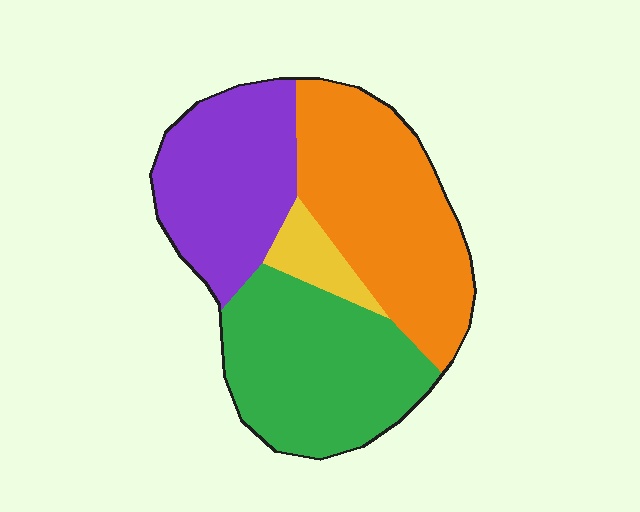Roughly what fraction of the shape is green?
Green takes up about one third (1/3) of the shape.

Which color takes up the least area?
Yellow, at roughly 5%.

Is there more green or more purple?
Green.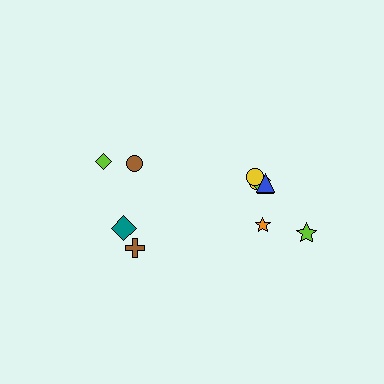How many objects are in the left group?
There are 4 objects.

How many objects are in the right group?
There are 7 objects.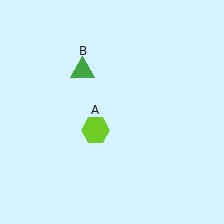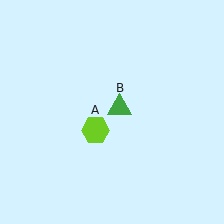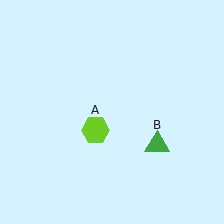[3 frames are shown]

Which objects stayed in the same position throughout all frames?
Lime hexagon (object A) remained stationary.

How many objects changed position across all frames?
1 object changed position: green triangle (object B).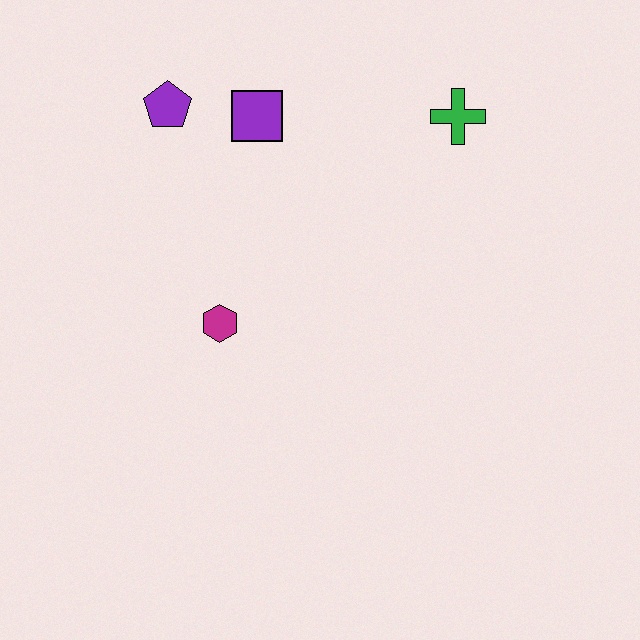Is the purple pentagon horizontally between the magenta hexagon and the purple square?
No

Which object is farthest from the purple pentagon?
The green cross is farthest from the purple pentagon.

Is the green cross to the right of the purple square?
Yes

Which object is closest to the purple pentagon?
The purple square is closest to the purple pentagon.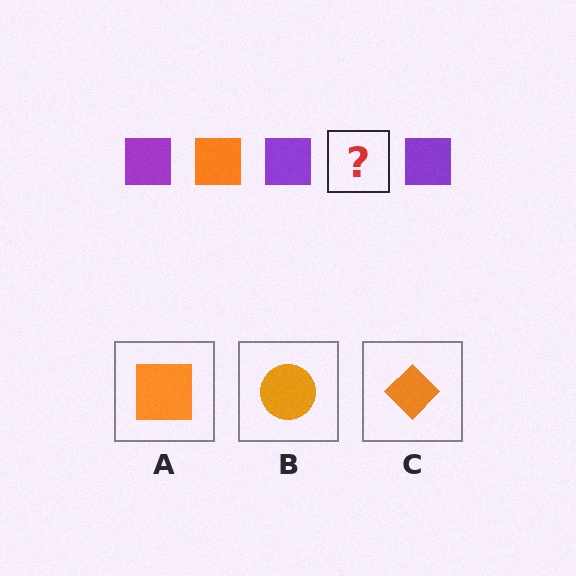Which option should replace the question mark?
Option A.